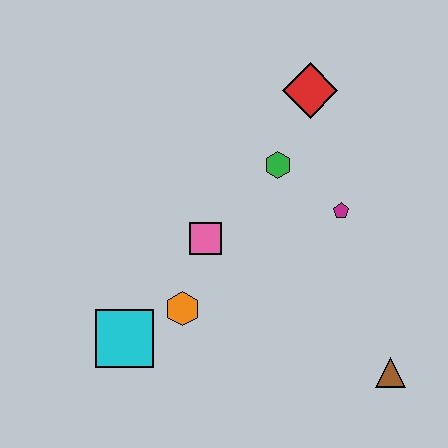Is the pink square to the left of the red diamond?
Yes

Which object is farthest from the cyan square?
The red diamond is farthest from the cyan square.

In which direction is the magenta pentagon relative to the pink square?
The magenta pentagon is to the right of the pink square.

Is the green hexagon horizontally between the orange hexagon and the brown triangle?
Yes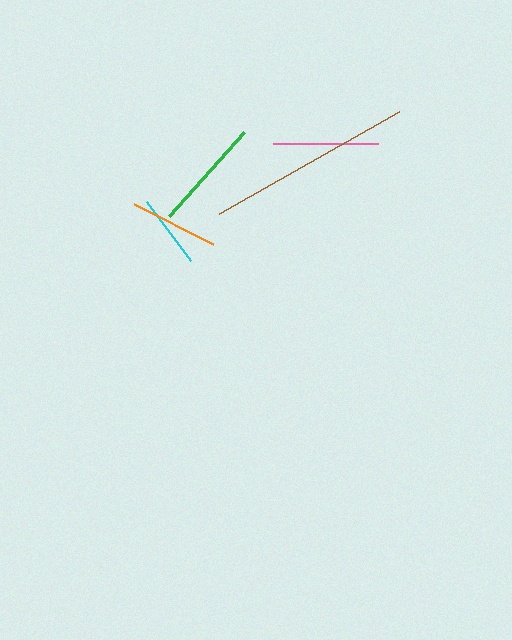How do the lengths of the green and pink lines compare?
The green and pink lines are approximately the same length.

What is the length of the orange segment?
The orange segment is approximately 89 pixels long.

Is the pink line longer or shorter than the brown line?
The brown line is longer than the pink line.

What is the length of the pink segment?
The pink segment is approximately 105 pixels long.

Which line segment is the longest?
The brown line is the longest at approximately 206 pixels.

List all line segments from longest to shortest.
From longest to shortest: brown, green, pink, orange, cyan.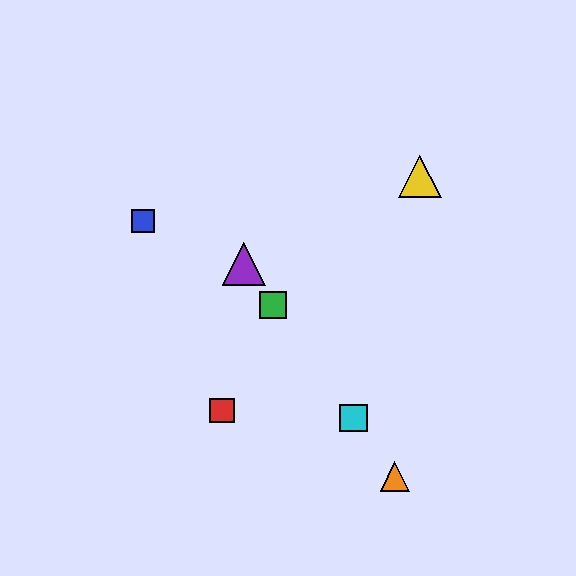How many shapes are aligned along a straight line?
4 shapes (the green square, the purple triangle, the orange triangle, the cyan square) are aligned along a straight line.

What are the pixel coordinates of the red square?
The red square is at (222, 410).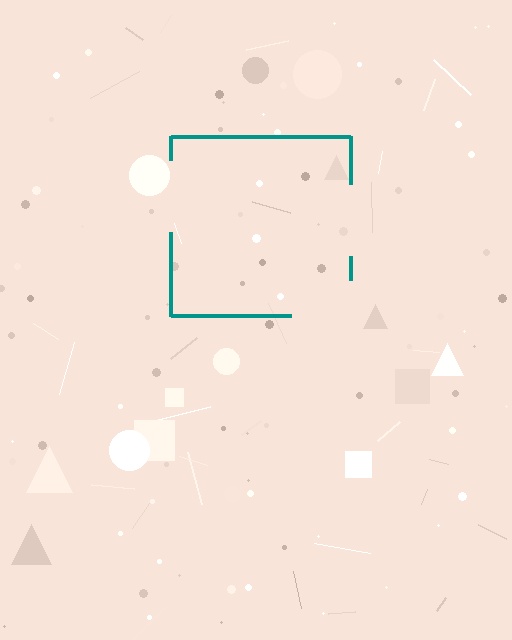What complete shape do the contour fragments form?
The contour fragments form a square.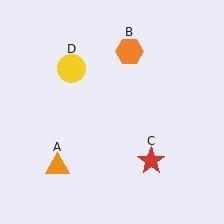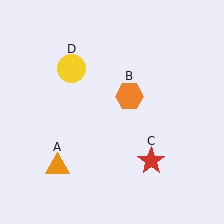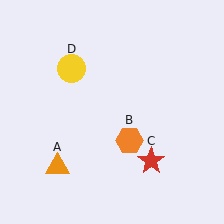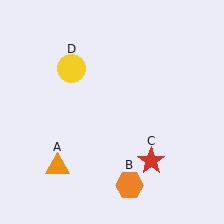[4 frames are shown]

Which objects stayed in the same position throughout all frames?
Orange triangle (object A) and red star (object C) and yellow circle (object D) remained stationary.